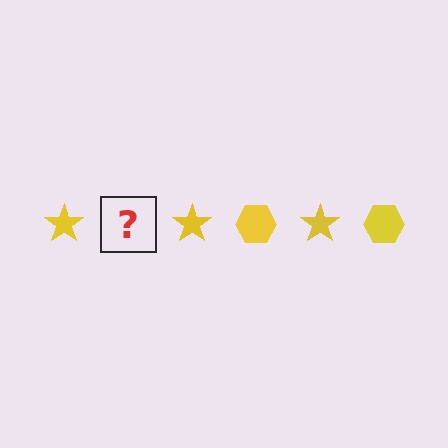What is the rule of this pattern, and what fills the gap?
The rule is that the pattern cycles through star, hexagon shapes in yellow. The gap should be filled with a yellow hexagon.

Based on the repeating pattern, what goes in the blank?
The blank should be a yellow hexagon.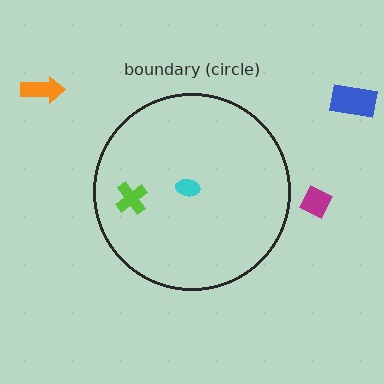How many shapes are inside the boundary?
2 inside, 3 outside.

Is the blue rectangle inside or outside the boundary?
Outside.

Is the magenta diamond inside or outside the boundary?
Outside.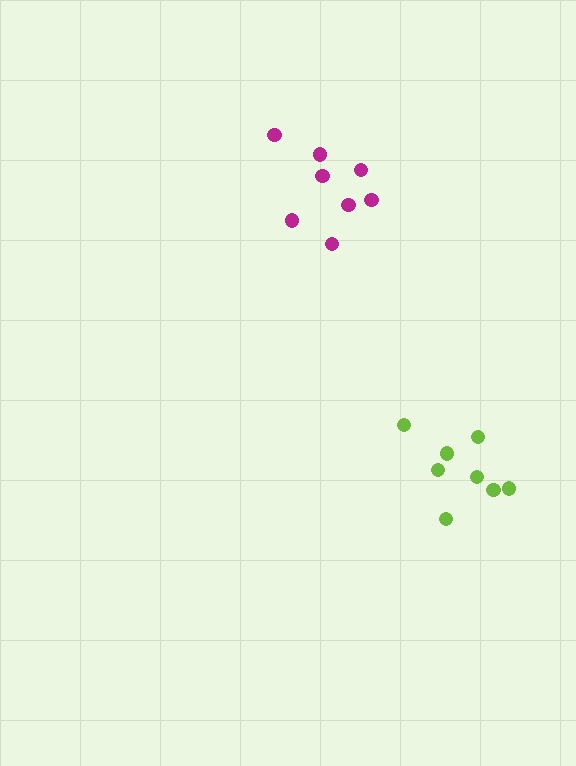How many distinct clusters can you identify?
There are 2 distinct clusters.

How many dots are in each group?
Group 1: 8 dots, Group 2: 8 dots (16 total).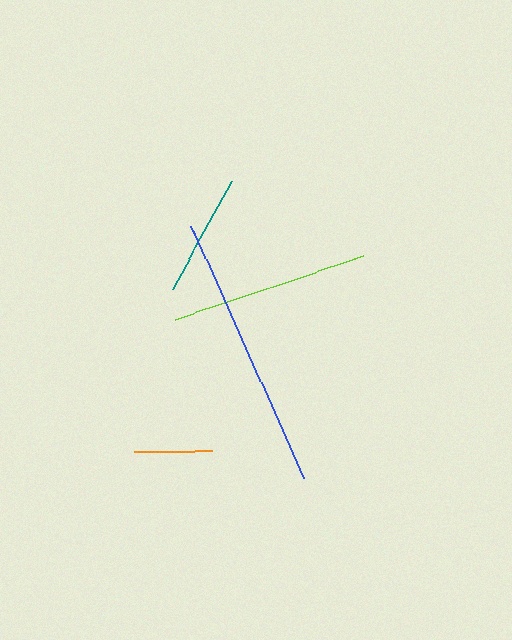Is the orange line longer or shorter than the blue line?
The blue line is longer than the orange line.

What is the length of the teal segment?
The teal segment is approximately 123 pixels long.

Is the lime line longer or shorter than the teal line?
The lime line is longer than the teal line.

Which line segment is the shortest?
The orange line is the shortest at approximately 78 pixels.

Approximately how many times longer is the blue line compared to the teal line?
The blue line is approximately 2.3 times the length of the teal line.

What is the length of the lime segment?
The lime segment is approximately 200 pixels long.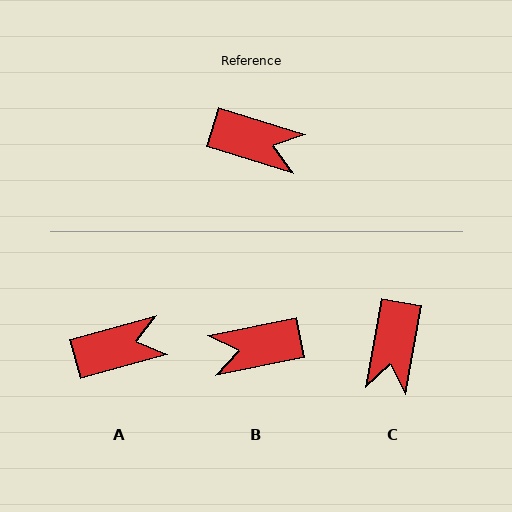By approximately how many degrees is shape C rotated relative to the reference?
Approximately 83 degrees clockwise.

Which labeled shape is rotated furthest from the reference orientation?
B, about 151 degrees away.